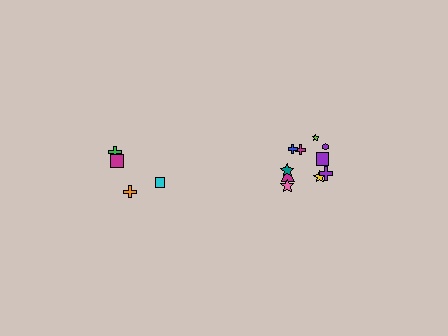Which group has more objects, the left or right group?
The right group.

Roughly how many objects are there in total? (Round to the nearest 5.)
Roughly 15 objects in total.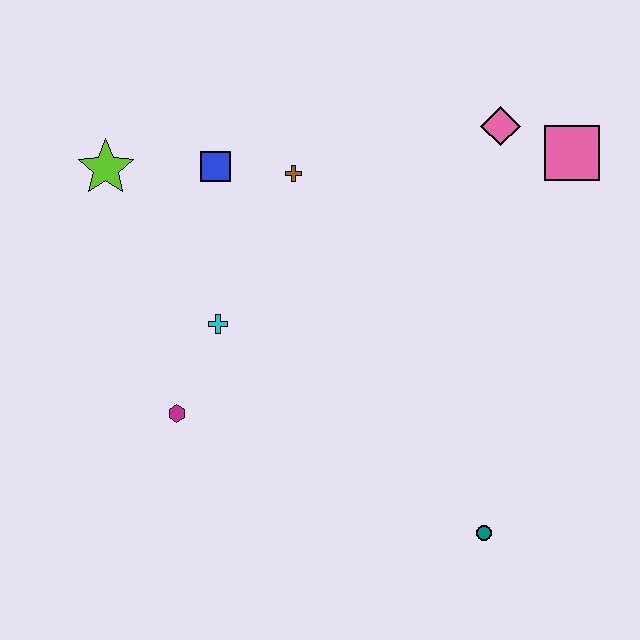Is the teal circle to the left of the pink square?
Yes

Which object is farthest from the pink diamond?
The magenta hexagon is farthest from the pink diamond.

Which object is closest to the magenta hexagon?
The cyan cross is closest to the magenta hexagon.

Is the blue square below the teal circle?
No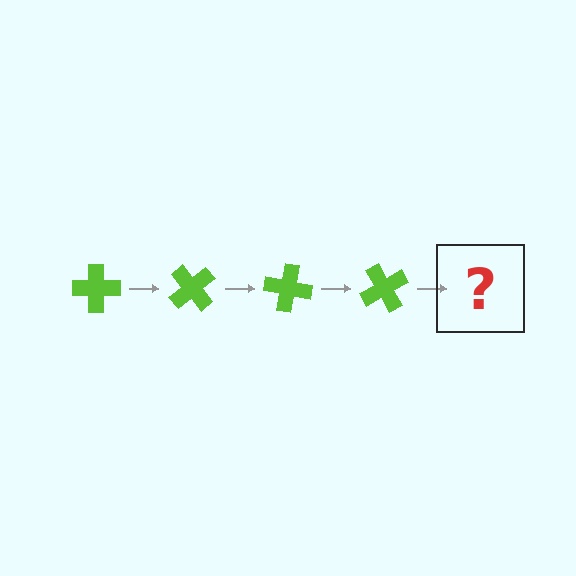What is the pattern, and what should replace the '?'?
The pattern is that the cross rotates 50 degrees each step. The '?' should be a lime cross rotated 200 degrees.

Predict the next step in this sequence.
The next step is a lime cross rotated 200 degrees.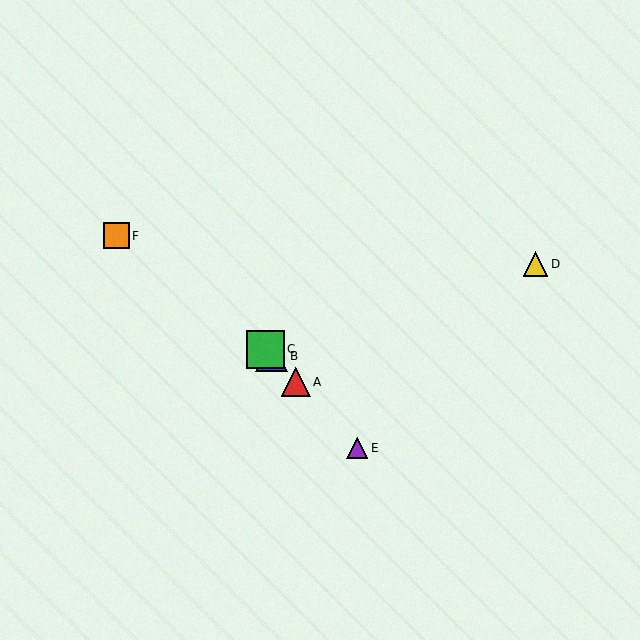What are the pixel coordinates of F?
Object F is at (117, 236).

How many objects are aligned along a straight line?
4 objects (A, B, C, E) are aligned along a straight line.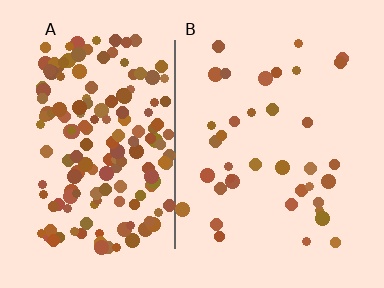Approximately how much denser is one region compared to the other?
Approximately 4.3× — region A over region B.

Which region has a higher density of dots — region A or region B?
A (the left).